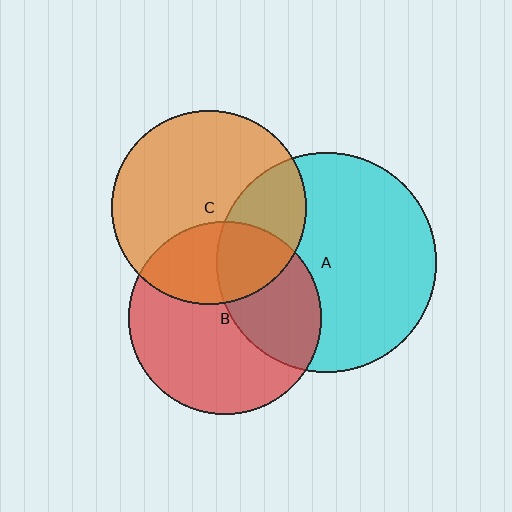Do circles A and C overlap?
Yes.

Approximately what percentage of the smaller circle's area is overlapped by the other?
Approximately 30%.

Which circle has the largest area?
Circle A (cyan).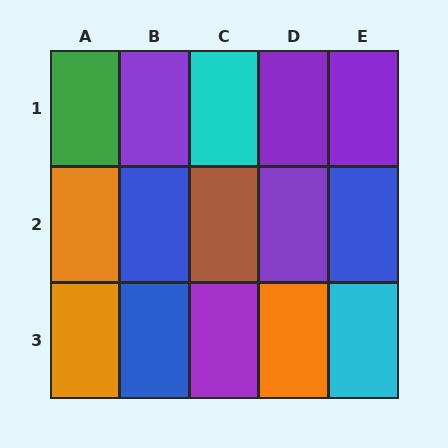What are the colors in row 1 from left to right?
Green, purple, cyan, purple, purple.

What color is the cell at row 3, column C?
Purple.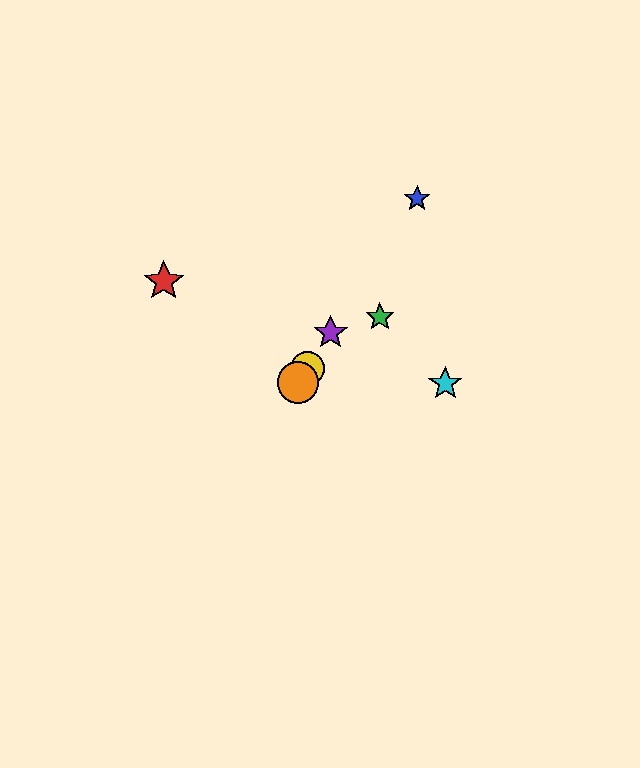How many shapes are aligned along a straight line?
4 shapes (the blue star, the yellow circle, the purple star, the orange circle) are aligned along a straight line.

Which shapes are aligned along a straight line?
The blue star, the yellow circle, the purple star, the orange circle are aligned along a straight line.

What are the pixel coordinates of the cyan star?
The cyan star is at (445, 383).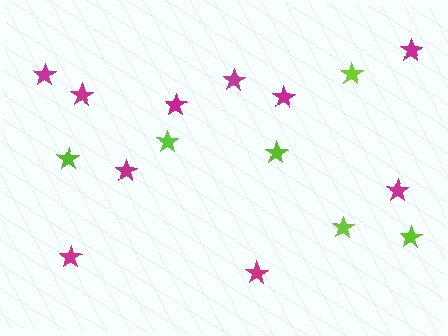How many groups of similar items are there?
There are 2 groups: one group of magenta stars (10) and one group of lime stars (6).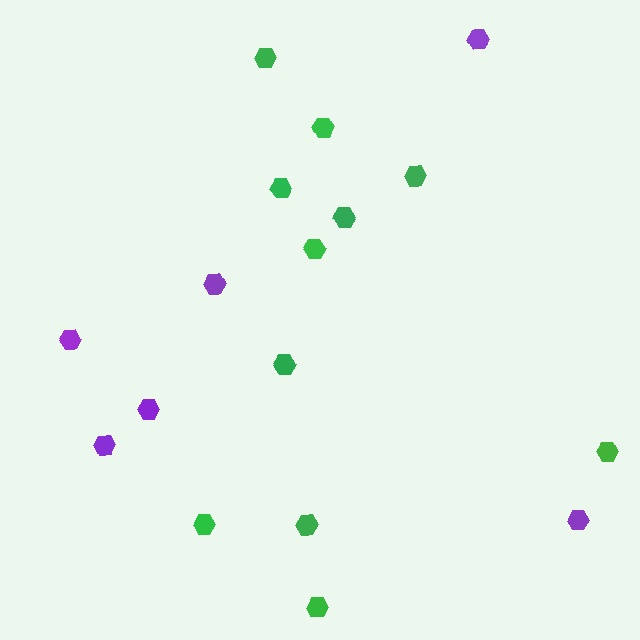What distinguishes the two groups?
There are 2 groups: one group of green hexagons (11) and one group of purple hexagons (6).